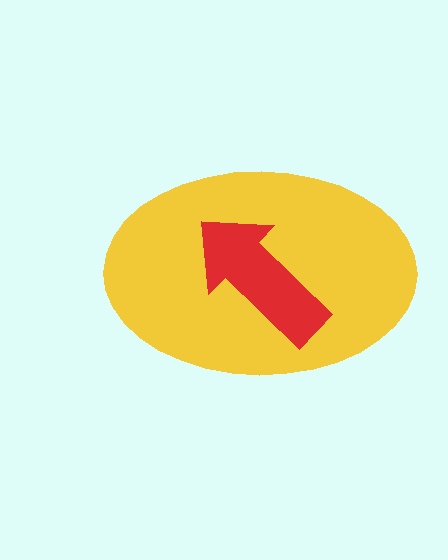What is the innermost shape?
The red arrow.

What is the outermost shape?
The yellow ellipse.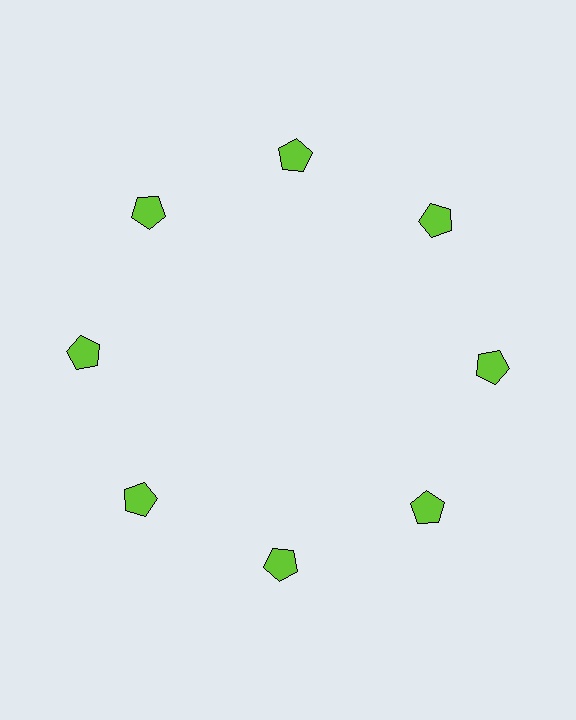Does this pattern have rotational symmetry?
Yes, this pattern has 8-fold rotational symmetry. It looks the same after rotating 45 degrees around the center.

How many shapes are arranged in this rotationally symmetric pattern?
There are 8 shapes, arranged in 8 groups of 1.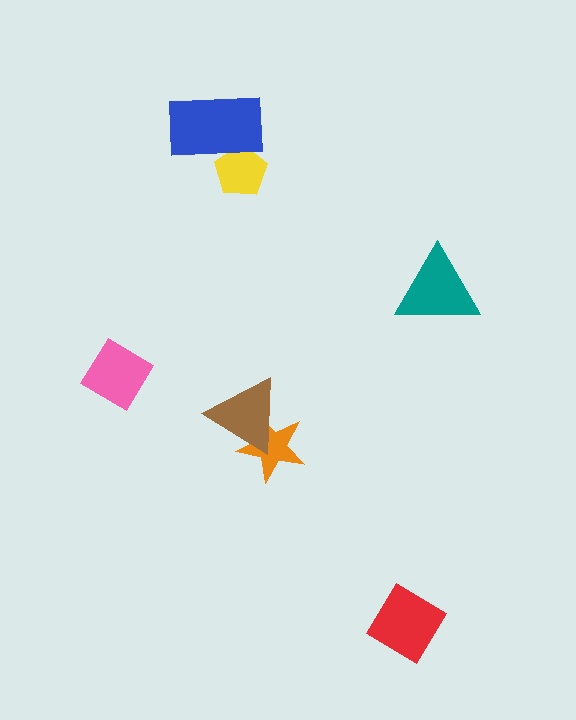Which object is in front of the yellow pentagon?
The blue rectangle is in front of the yellow pentagon.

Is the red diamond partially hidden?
No, no other shape covers it.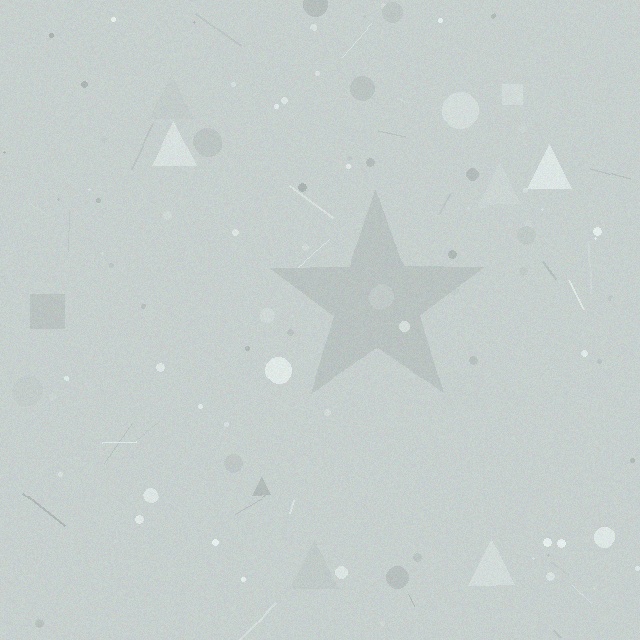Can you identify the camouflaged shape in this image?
The camouflaged shape is a star.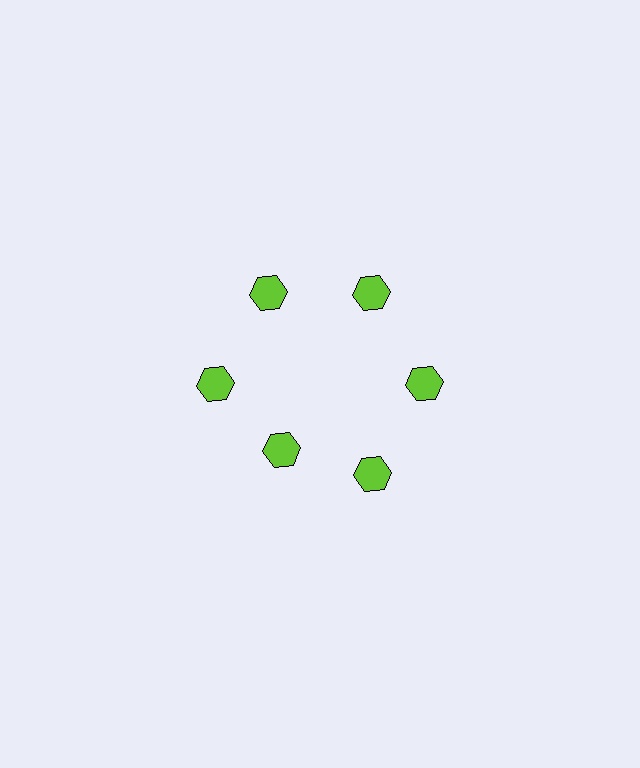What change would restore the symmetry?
The symmetry would be restored by moving it outward, back onto the ring so that all 6 hexagons sit at equal angles and equal distance from the center.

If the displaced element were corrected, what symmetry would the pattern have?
It would have 6-fold rotational symmetry — the pattern would map onto itself every 60 degrees.